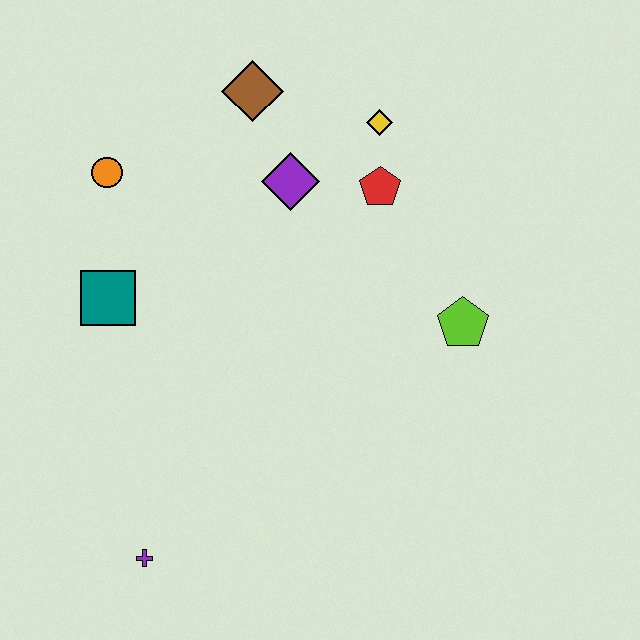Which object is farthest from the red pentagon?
The purple cross is farthest from the red pentagon.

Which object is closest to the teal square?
The orange circle is closest to the teal square.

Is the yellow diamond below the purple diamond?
No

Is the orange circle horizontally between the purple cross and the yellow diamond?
No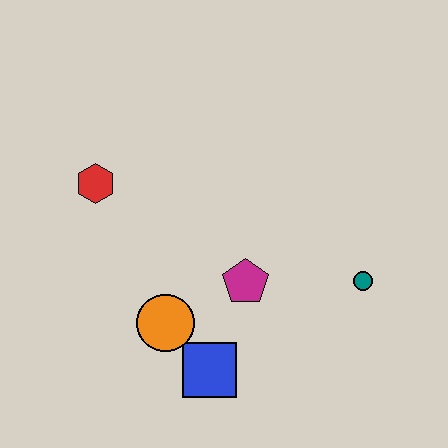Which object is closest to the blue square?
The orange circle is closest to the blue square.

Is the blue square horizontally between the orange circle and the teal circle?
Yes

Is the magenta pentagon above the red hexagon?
No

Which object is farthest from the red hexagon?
The teal circle is farthest from the red hexagon.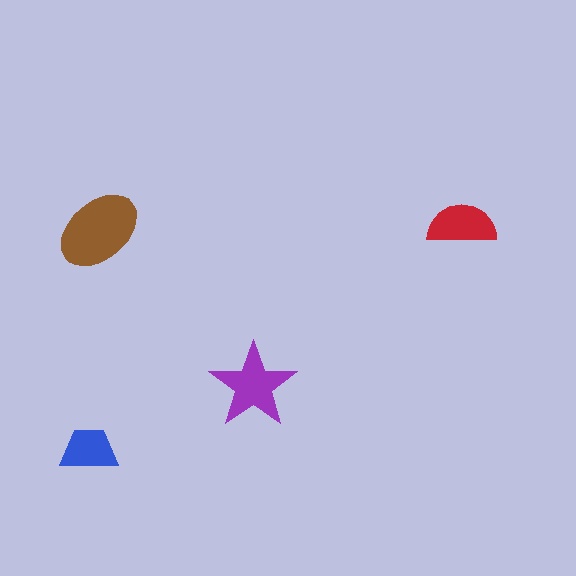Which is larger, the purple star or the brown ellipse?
The brown ellipse.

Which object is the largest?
The brown ellipse.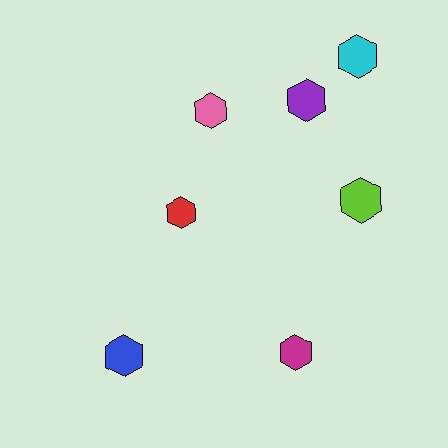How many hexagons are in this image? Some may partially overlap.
There are 7 hexagons.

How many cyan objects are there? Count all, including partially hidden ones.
There is 1 cyan object.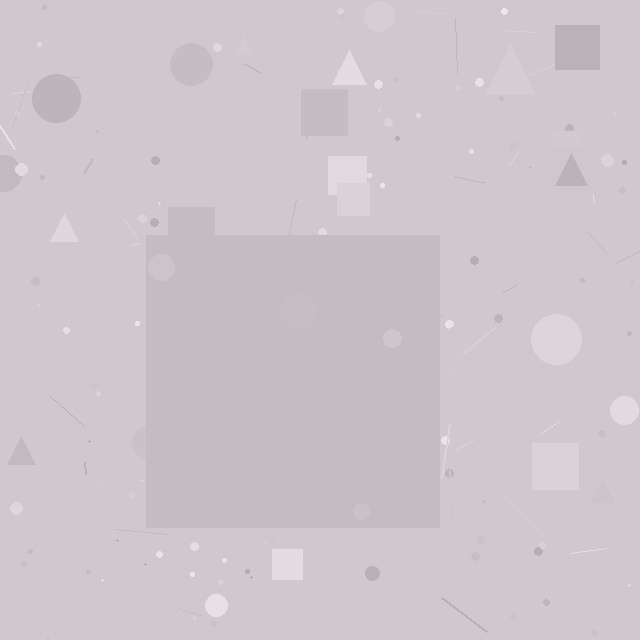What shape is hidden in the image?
A square is hidden in the image.